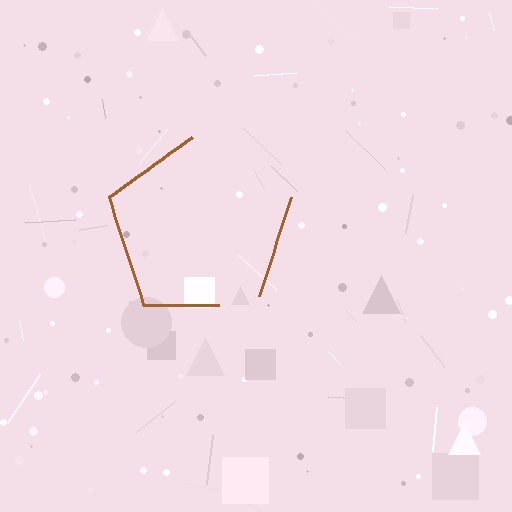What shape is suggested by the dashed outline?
The dashed outline suggests a pentagon.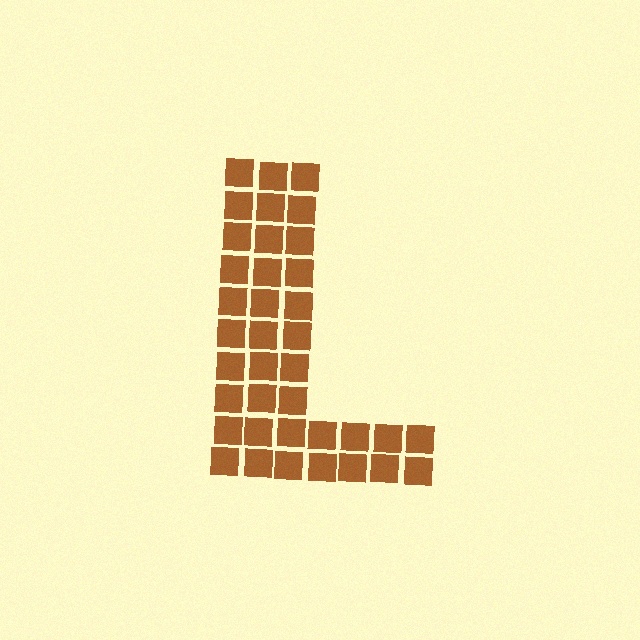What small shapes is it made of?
It is made of small squares.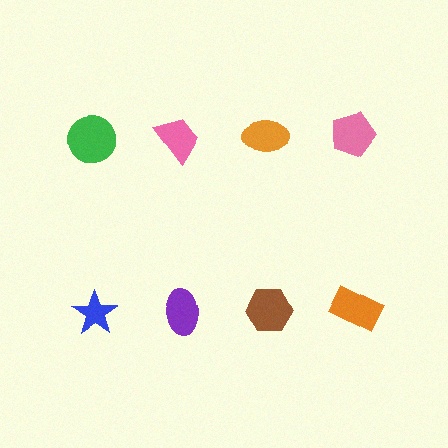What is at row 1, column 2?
A pink trapezoid.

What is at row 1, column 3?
An orange ellipse.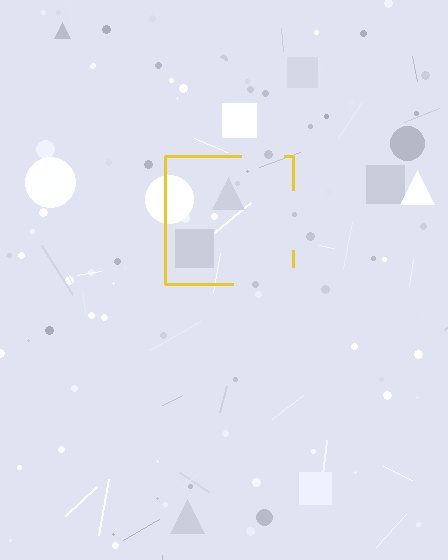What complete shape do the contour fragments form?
The contour fragments form a square.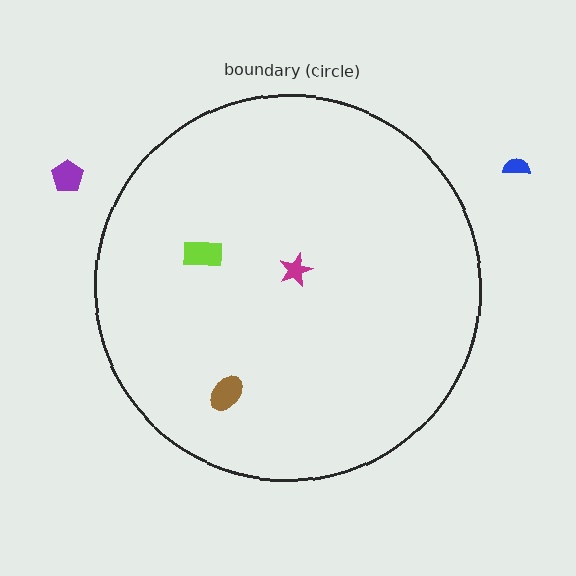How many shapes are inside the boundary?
3 inside, 2 outside.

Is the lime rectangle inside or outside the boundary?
Inside.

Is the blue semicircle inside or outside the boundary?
Outside.